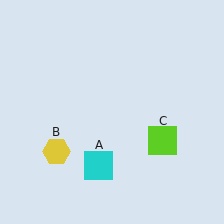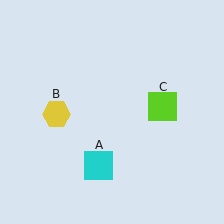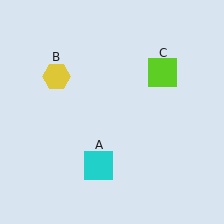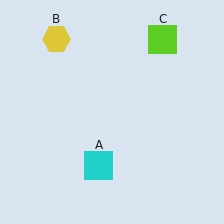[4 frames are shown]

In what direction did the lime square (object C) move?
The lime square (object C) moved up.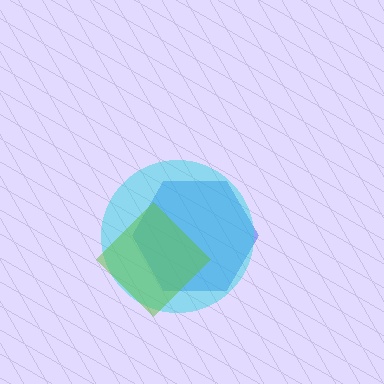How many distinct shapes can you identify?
There are 3 distinct shapes: a blue hexagon, a cyan circle, a lime diamond.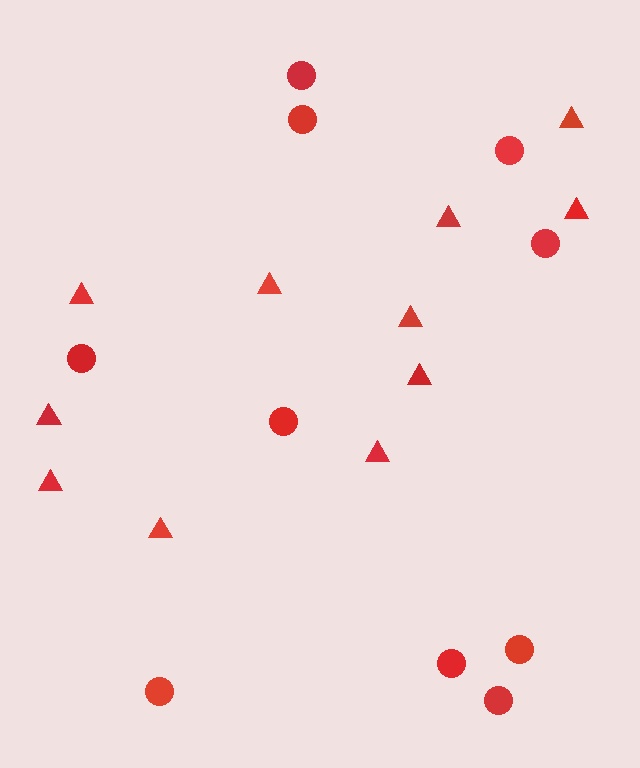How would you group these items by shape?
There are 2 groups: one group of circles (10) and one group of triangles (11).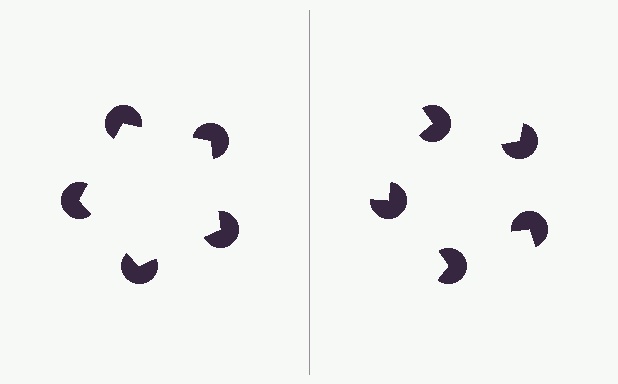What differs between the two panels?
The pac-man discs are positioned identically on both sides; only the wedge orientations differ. On the left they align to a pentagon; on the right they are misaligned.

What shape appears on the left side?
An illusory pentagon.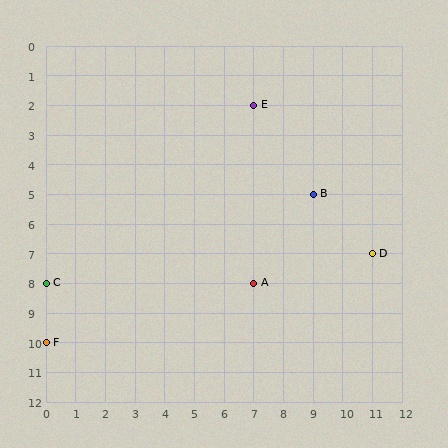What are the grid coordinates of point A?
Point A is at grid coordinates (7, 8).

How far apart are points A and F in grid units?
Points A and F are 7 columns and 2 rows apart (about 7.3 grid units diagonally).